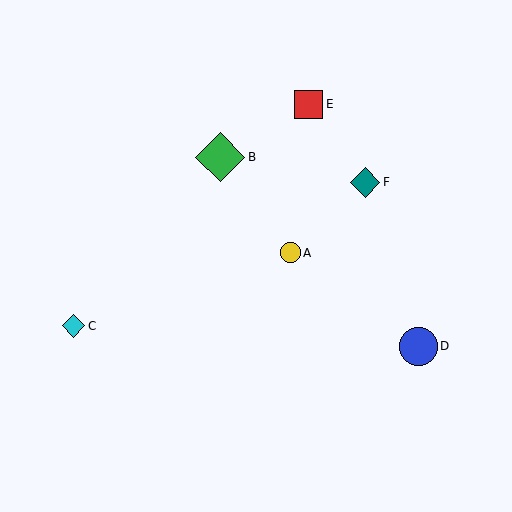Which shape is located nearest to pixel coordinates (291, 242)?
The yellow circle (labeled A) at (290, 253) is nearest to that location.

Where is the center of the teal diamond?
The center of the teal diamond is at (365, 182).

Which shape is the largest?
The green diamond (labeled B) is the largest.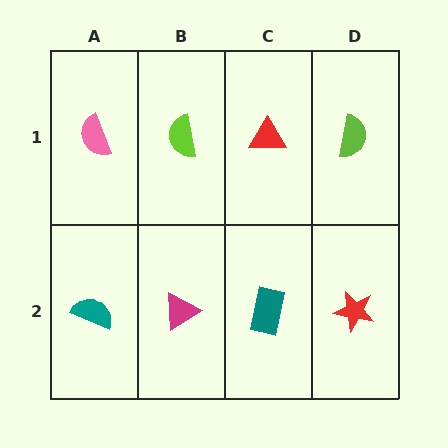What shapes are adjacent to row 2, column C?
A red triangle (row 1, column C), a magenta triangle (row 2, column B), a red star (row 2, column D).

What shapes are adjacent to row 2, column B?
A lime semicircle (row 1, column B), a teal semicircle (row 2, column A), a teal rectangle (row 2, column C).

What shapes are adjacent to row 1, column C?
A teal rectangle (row 2, column C), a lime semicircle (row 1, column B), a lime semicircle (row 1, column D).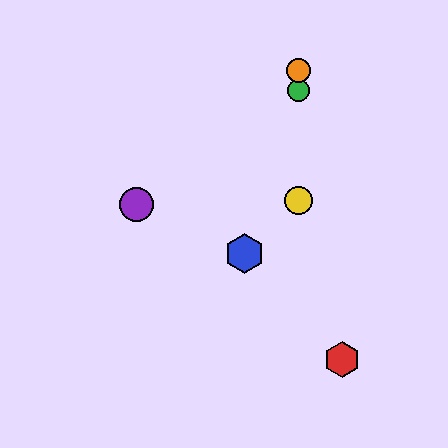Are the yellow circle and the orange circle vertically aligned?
Yes, both are at x≈299.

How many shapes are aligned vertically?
3 shapes (the green circle, the yellow circle, the orange circle) are aligned vertically.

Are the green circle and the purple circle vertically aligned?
No, the green circle is at x≈299 and the purple circle is at x≈137.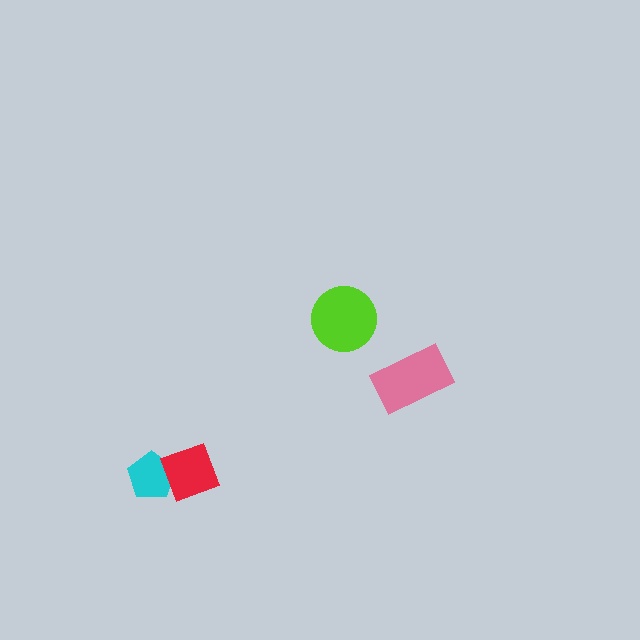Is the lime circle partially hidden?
No, no other shape covers it.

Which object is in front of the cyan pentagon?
The red diamond is in front of the cyan pentagon.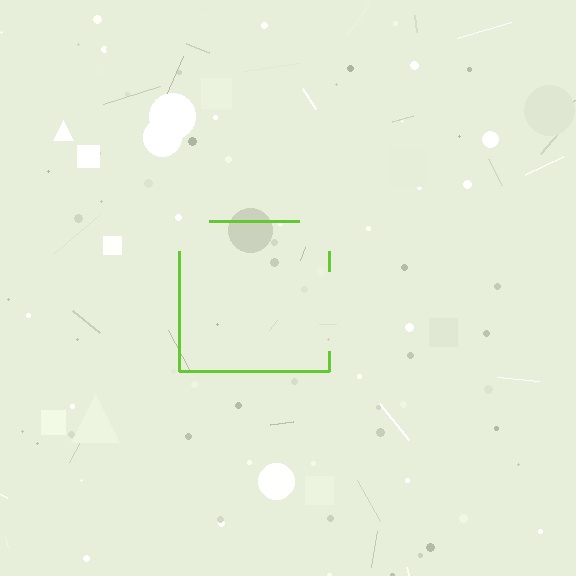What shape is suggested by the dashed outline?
The dashed outline suggests a square.